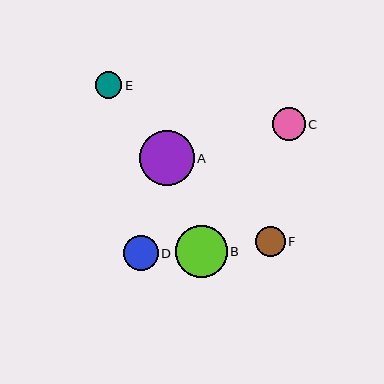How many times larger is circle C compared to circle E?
Circle C is approximately 1.2 times the size of circle E.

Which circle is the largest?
Circle A is the largest with a size of approximately 55 pixels.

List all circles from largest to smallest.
From largest to smallest: A, B, D, C, F, E.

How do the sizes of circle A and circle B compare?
Circle A and circle B are approximately the same size.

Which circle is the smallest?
Circle E is the smallest with a size of approximately 27 pixels.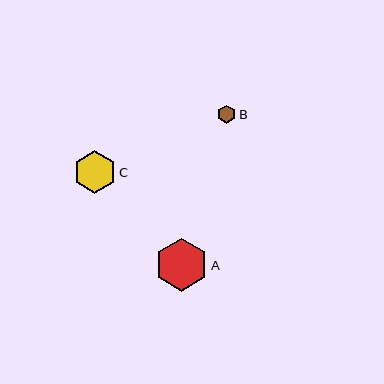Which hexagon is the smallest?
Hexagon B is the smallest with a size of approximately 18 pixels.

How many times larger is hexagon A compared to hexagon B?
Hexagon A is approximately 3.0 times the size of hexagon B.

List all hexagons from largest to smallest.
From largest to smallest: A, C, B.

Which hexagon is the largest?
Hexagon A is the largest with a size of approximately 53 pixels.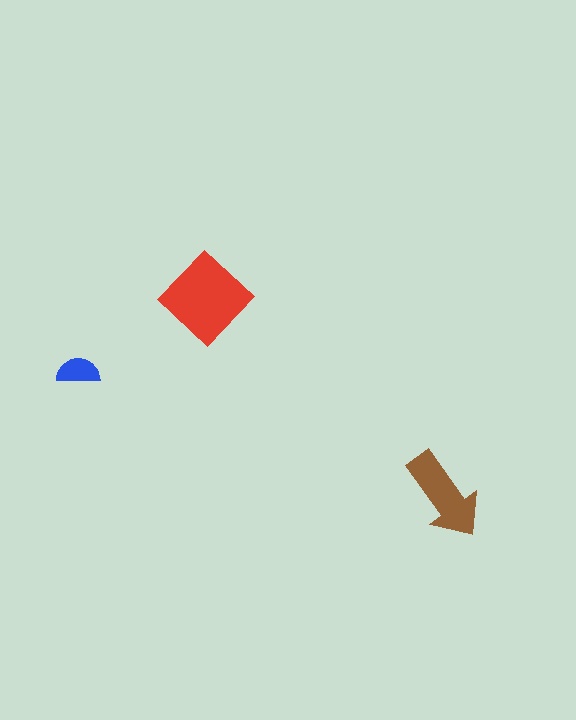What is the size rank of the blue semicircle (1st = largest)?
3rd.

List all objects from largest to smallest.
The red diamond, the brown arrow, the blue semicircle.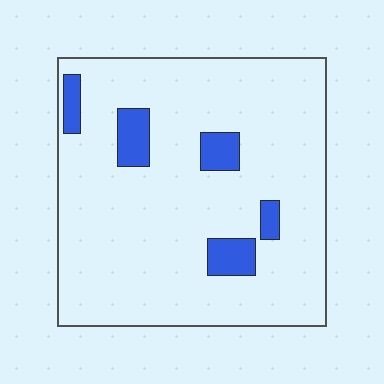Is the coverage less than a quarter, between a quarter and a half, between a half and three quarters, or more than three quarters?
Less than a quarter.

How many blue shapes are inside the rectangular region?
5.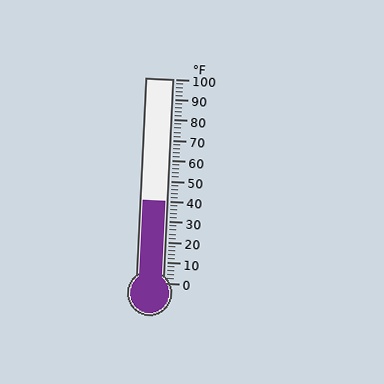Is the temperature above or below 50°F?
The temperature is below 50°F.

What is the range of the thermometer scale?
The thermometer scale ranges from 0°F to 100°F.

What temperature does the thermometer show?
The thermometer shows approximately 40°F.